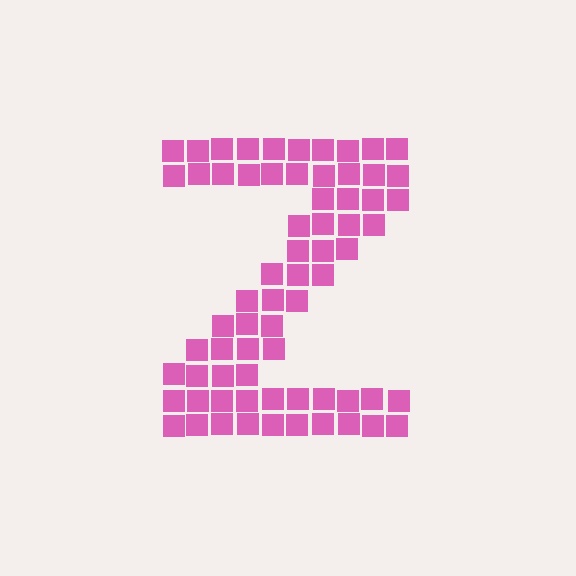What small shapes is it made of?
It is made of small squares.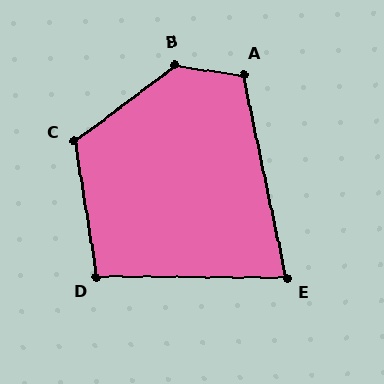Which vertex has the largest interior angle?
B, at approximately 135 degrees.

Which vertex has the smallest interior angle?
E, at approximately 78 degrees.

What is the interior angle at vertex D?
Approximately 99 degrees (obtuse).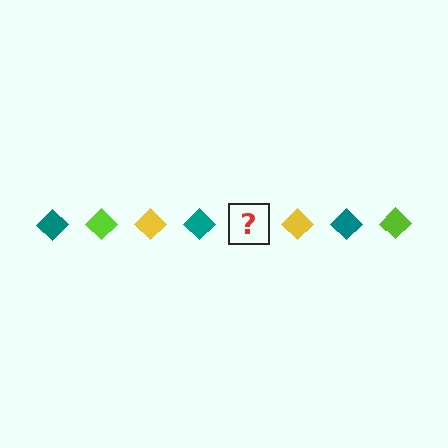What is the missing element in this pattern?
The missing element is a lime diamond.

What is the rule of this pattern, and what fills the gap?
The rule is that the pattern cycles through teal, lime, yellow diamonds. The gap should be filled with a lime diamond.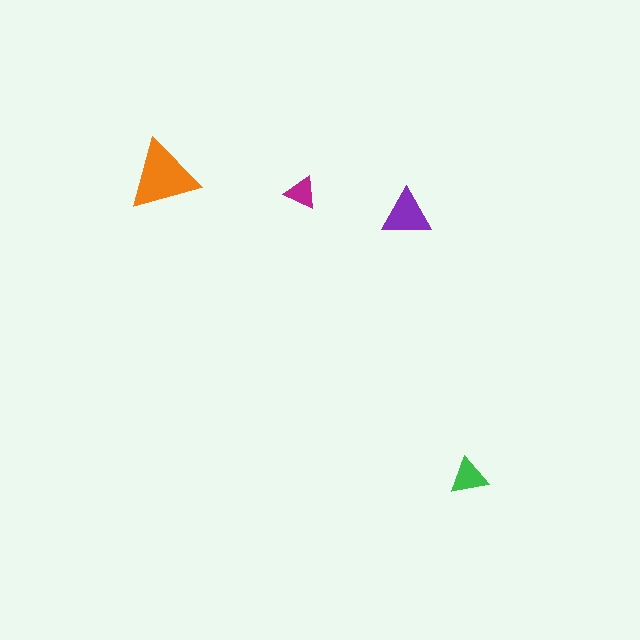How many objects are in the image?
There are 4 objects in the image.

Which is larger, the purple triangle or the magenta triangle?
The purple one.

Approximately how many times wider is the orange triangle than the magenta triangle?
About 2 times wider.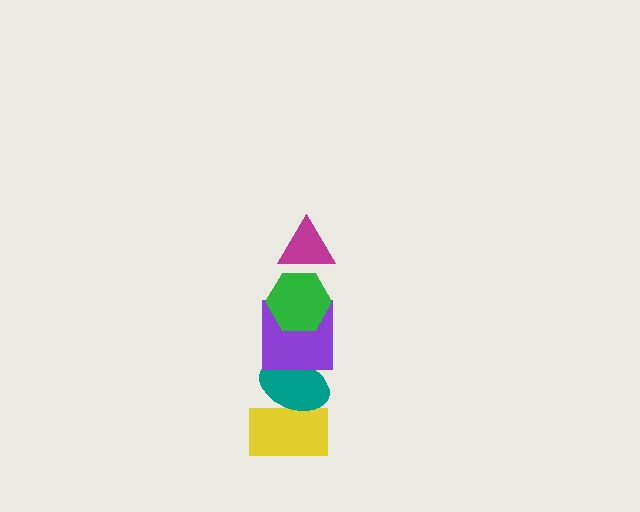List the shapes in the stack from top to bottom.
From top to bottom: the magenta triangle, the green hexagon, the purple square, the teal ellipse, the yellow rectangle.